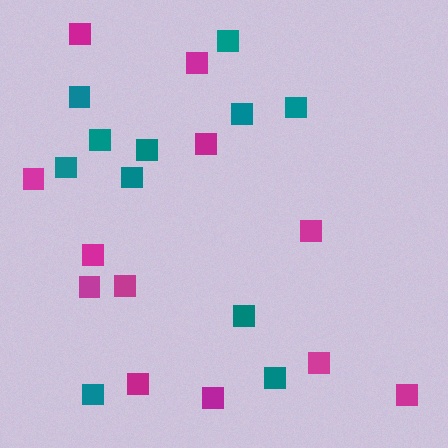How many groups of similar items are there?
There are 2 groups: one group of teal squares (11) and one group of magenta squares (12).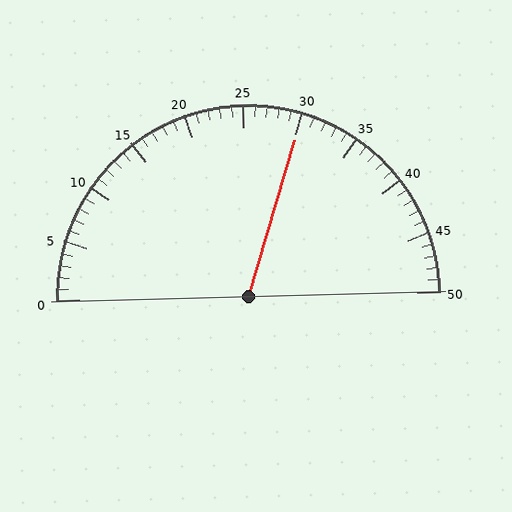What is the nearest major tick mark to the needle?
The nearest major tick mark is 30.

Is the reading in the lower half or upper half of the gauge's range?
The reading is in the upper half of the range (0 to 50).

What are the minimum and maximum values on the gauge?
The gauge ranges from 0 to 50.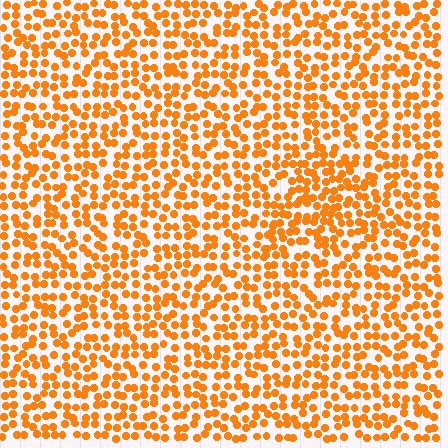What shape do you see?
I see a triangle.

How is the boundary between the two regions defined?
The boundary is defined by a change in element density (approximately 1.4x ratio). All elements are the same color, size, and shape.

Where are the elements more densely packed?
The elements are more densely packed inside the triangle boundary.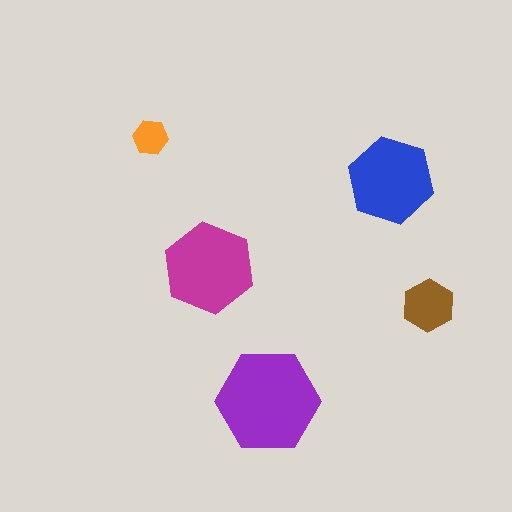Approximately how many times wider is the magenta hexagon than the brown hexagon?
About 1.5 times wider.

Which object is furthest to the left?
The orange hexagon is leftmost.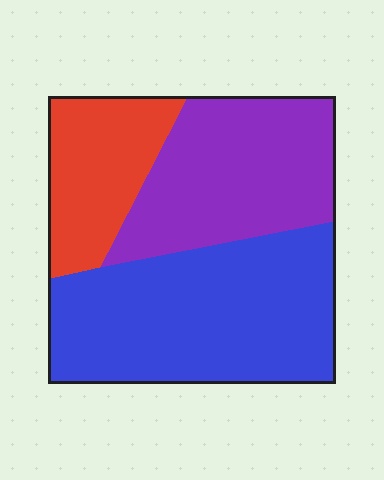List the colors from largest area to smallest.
From largest to smallest: blue, purple, red.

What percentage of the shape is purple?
Purple takes up about one third (1/3) of the shape.